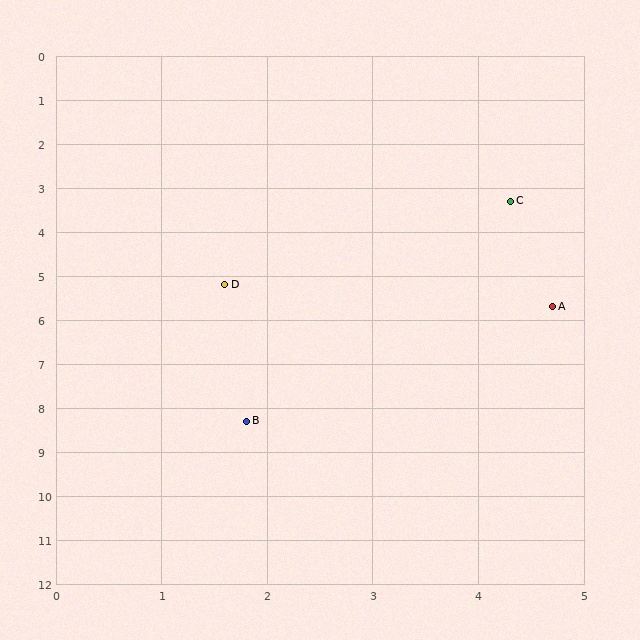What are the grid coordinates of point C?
Point C is at approximately (4.3, 3.3).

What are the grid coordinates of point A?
Point A is at approximately (4.7, 5.7).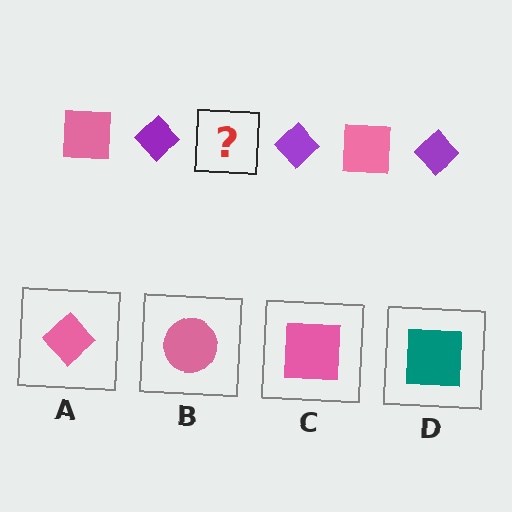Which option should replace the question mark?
Option C.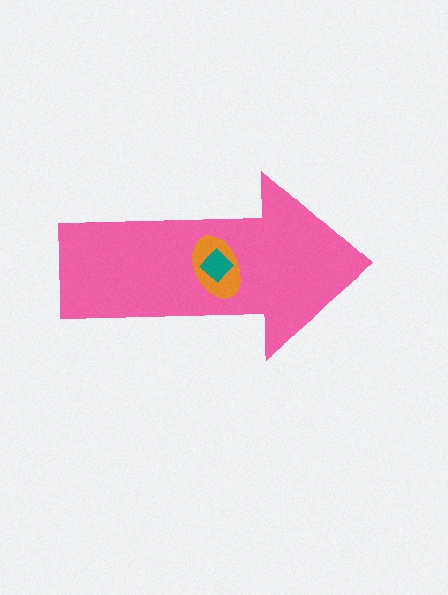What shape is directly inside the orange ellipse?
The teal diamond.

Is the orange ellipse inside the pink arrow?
Yes.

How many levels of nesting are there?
3.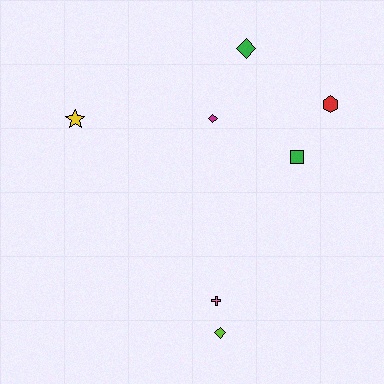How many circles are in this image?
There are no circles.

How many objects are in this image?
There are 7 objects.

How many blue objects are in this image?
There are no blue objects.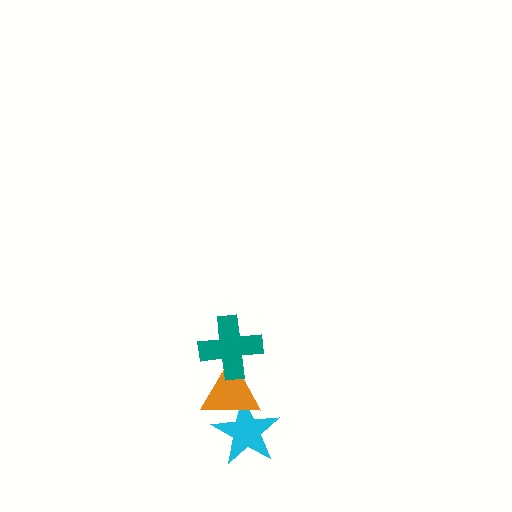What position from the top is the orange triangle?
The orange triangle is 2nd from the top.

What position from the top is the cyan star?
The cyan star is 3rd from the top.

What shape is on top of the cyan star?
The orange triangle is on top of the cyan star.